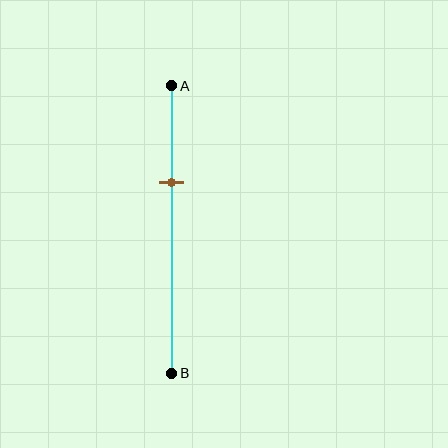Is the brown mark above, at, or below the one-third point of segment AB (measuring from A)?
The brown mark is approximately at the one-third point of segment AB.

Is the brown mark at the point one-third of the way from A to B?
Yes, the mark is approximately at the one-third point.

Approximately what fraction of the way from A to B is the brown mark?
The brown mark is approximately 35% of the way from A to B.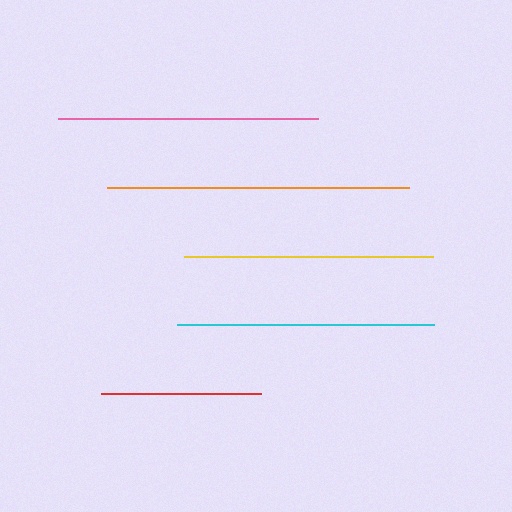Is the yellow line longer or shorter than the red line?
The yellow line is longer than the red line.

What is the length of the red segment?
The red segment is approximately 160 pixels long.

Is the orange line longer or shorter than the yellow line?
The orange line is longer than the yellow line.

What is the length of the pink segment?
The pink segment is approximately 260 pixels long.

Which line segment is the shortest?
The red line is the shortest at approximately 160 pixels.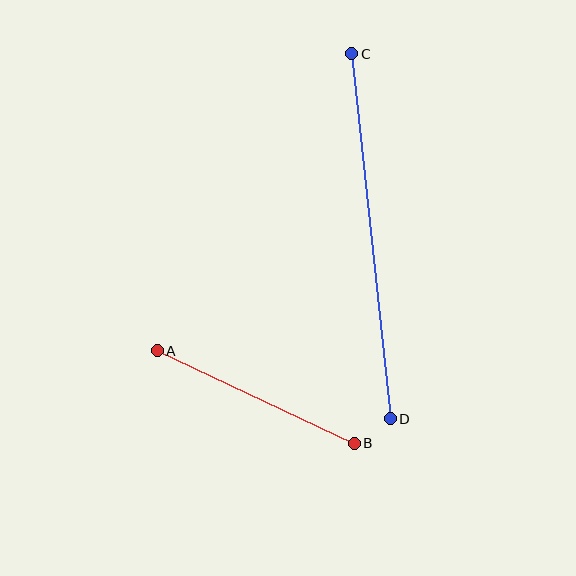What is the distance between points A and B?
The distance is approximately 218 pixels.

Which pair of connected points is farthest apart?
Points C and D are farthest apart.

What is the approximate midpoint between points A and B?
The midpoint is at approximately (256, 397) pixels.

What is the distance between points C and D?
The distance is approximately 367 pixels.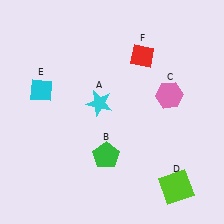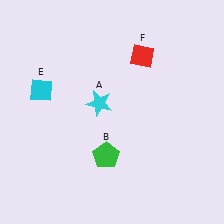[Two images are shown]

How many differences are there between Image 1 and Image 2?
There are 2 differences between the two images.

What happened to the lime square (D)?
The lime square (D) was removed in Image 2. It was in the bottom-right area of Image 1.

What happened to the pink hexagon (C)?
The pink hexagon (C) was removed in Image 2. It was in the top-right area of Image 1.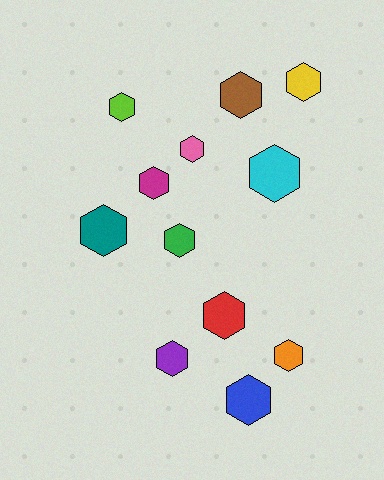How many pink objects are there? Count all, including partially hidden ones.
There is 1 pink object.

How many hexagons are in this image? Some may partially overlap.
There are 12 hexagons.